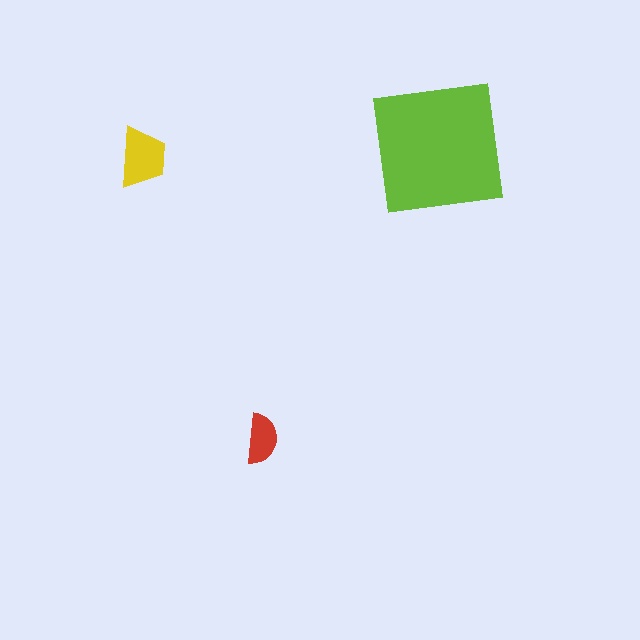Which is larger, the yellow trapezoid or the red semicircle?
The yellow trapezoid.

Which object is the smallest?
The red semicircle.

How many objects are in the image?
There are 3 objects in the image.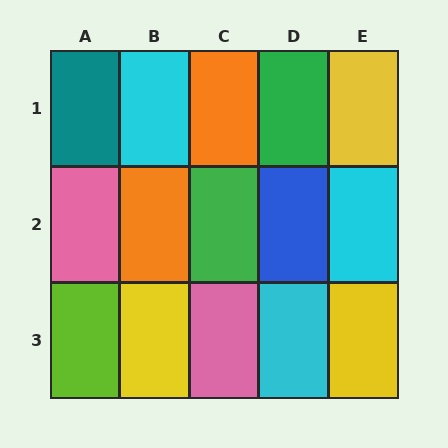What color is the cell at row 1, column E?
Yellow.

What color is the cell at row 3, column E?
Yellow.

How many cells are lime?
1 cell is lime.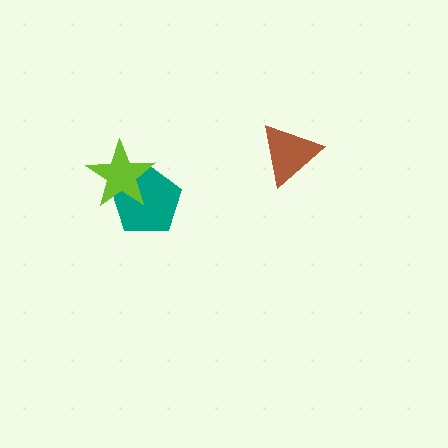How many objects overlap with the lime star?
1 object overlaps with the lime star.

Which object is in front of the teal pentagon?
The lime star is in front of the teal pentagon.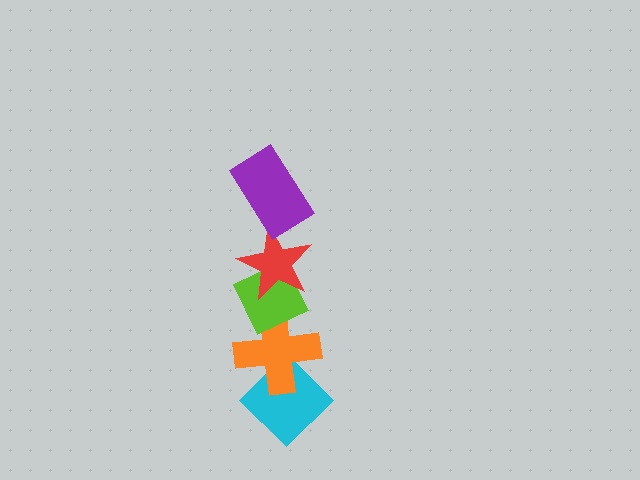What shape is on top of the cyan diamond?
The orange cross is on top of the cyan diamond.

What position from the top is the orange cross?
The orange cross is 4th from the top.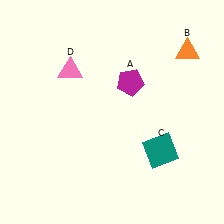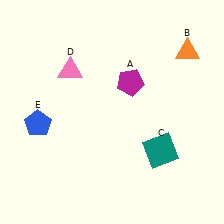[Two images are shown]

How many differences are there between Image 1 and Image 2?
There is 1 difference between the two images.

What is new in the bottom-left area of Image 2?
A blue pentagon (E) was added in the bottom-left area of Image 2.